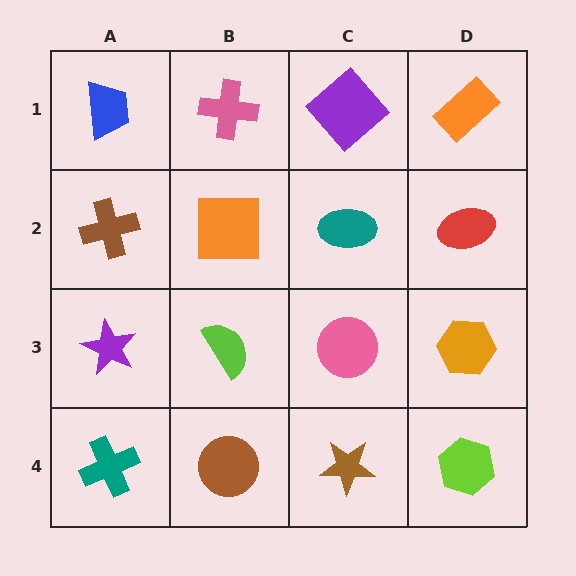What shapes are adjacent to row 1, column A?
A brown cross (row 2, column A), a pink cross (row 1, column B).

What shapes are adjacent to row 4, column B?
A lime semicircle (row 3, column B), a teal cross (row 4, column A), a brown star (row 4, column C).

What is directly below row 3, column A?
A teal cross.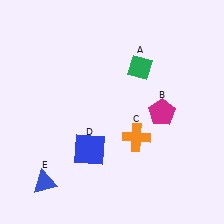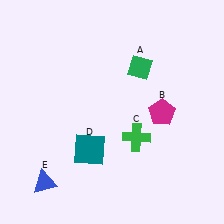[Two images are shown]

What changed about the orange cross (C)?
In Image 1, C is orange. In Image 2, it changed to green.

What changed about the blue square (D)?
In Image 1, D is blue. In Image 2, it changed to teal.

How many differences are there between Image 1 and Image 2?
There are 2 differences between the two images.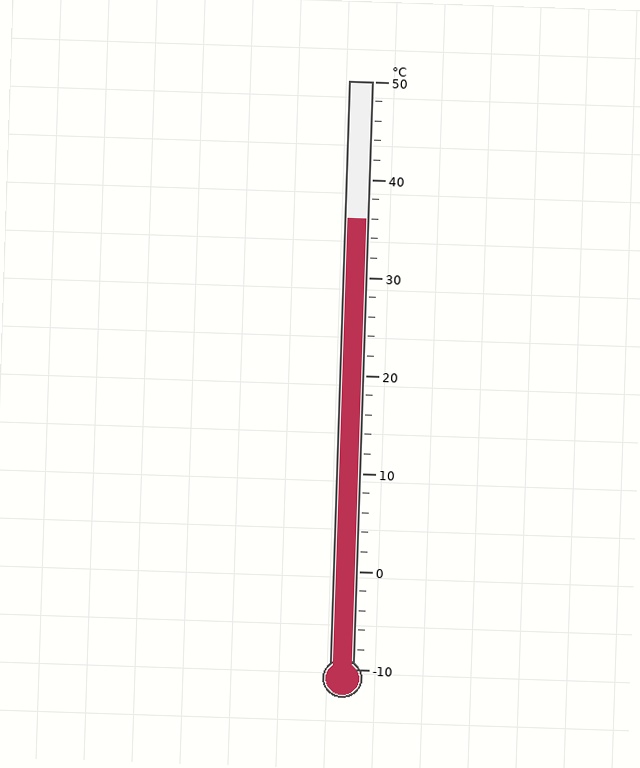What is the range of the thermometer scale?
The thermometer scale ranges from -10°C to 50°C.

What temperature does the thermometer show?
The thermometer shows approximately 36°C.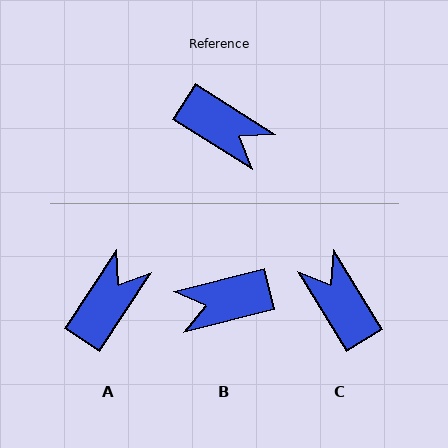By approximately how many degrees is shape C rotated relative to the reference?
Approximately 154 degrees counter-clockwise.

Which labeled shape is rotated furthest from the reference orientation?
C, about 154 degrees away.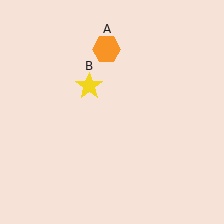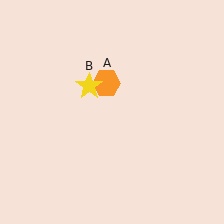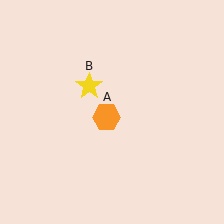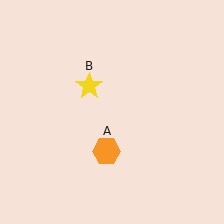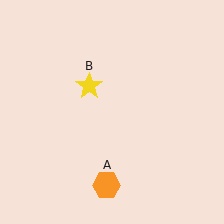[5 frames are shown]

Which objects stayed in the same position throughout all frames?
Yellow star (object B) remained stationary.